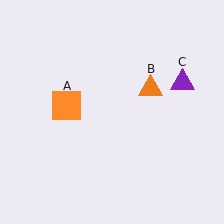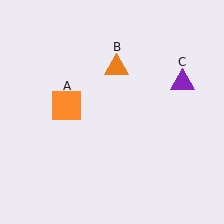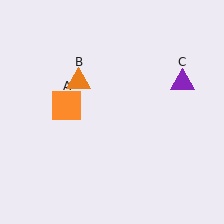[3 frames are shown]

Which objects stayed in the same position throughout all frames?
Orange square (object A) and purple triangle (object C) remained stationary.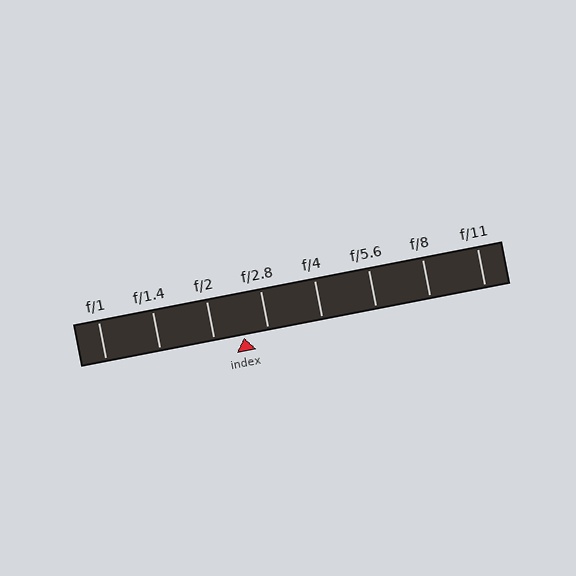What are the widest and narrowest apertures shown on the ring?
The widest aperture shown is f/1 and the narrowest is f/11.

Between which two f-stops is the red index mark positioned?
The index mark is between f/2 and f/2.8.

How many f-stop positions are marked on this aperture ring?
There are 8 f-stop positions marked.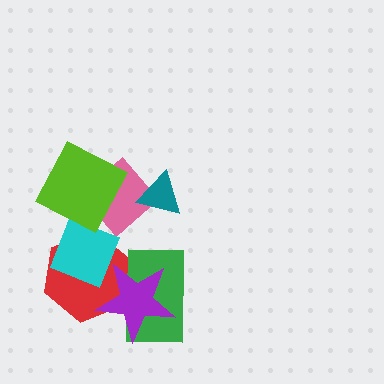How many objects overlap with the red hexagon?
3 objects overlap with the red hexagon.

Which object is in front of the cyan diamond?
The purple star is in front of the cyan diamond.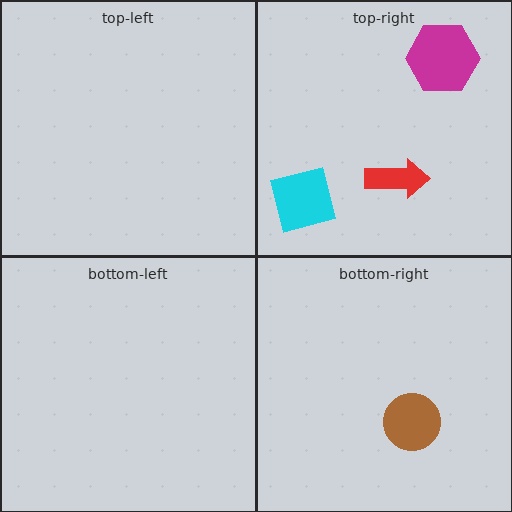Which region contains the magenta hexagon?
The top-right region.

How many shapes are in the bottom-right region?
1.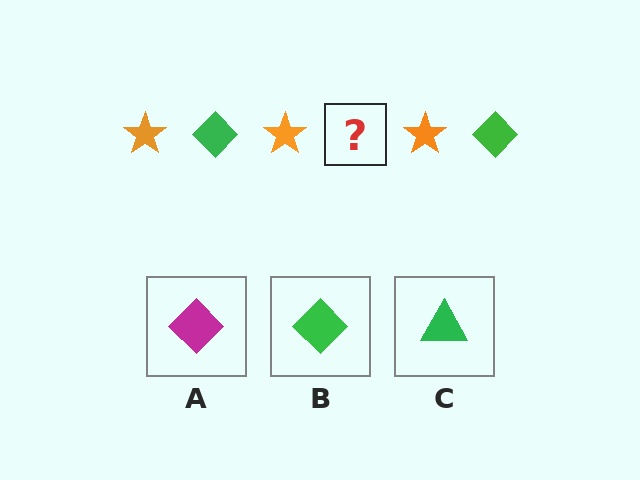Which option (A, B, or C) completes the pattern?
B.